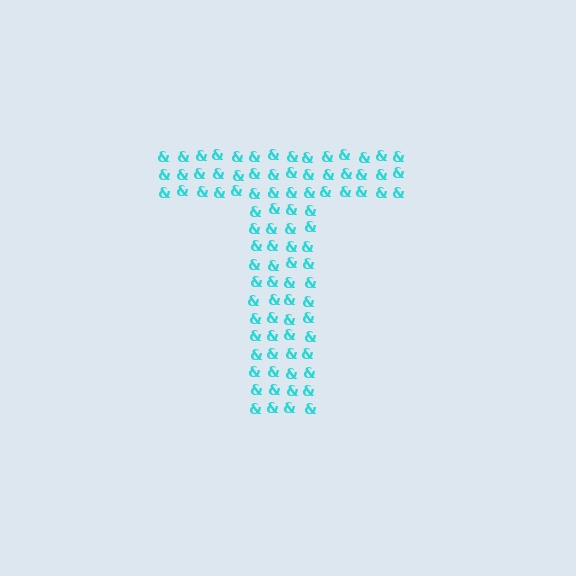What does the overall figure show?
The overall figure shows the letter T.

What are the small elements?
The small elements are ampersands.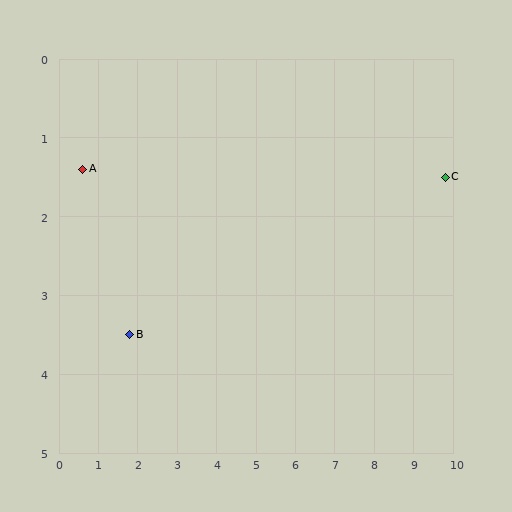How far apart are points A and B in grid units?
Points A and B are about 2.4 grid units apart.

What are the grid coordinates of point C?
Point C is at approximately (9.8, 1.5).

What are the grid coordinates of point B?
Point B is at approximately (1.8, 3.5).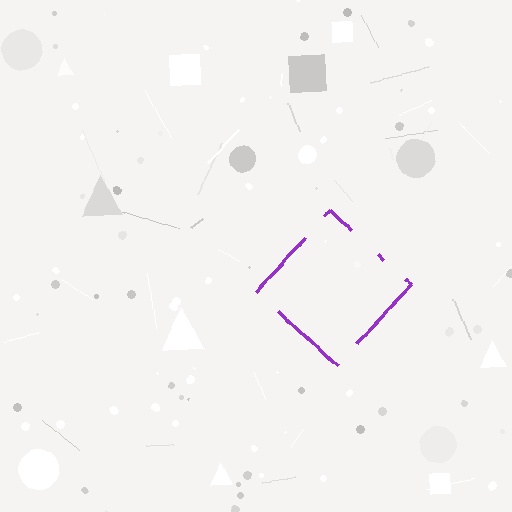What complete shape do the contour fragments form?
The contour fragments form a diamond.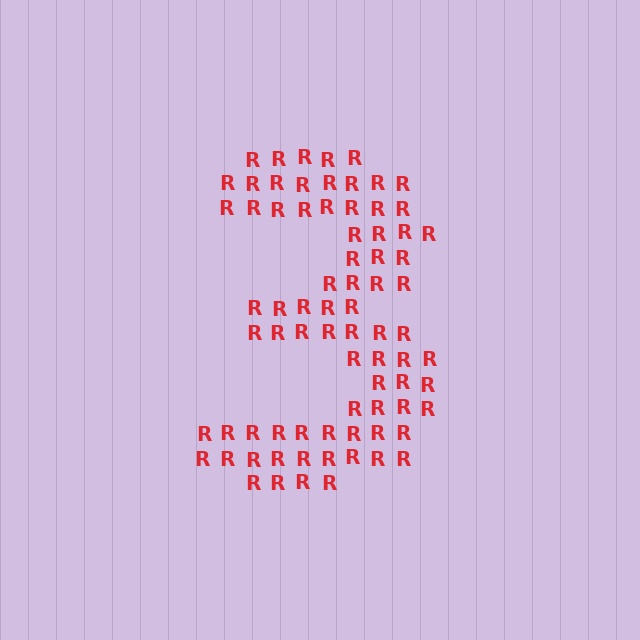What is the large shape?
The large shape is the digit 3.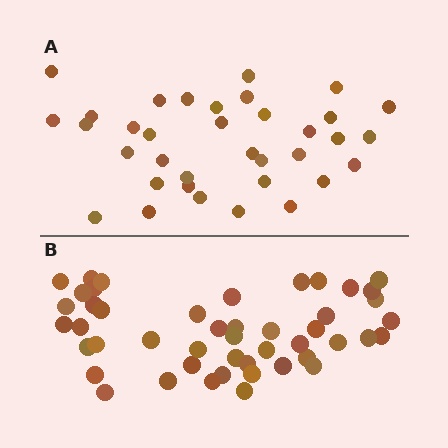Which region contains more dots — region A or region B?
Region B (the bottom region) has more dots.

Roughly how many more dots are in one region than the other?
Region B has roughly 12 or so more dots than region A.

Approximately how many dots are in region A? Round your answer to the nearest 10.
About 40 dots. (The exact count is 35, which rounds to 40.)